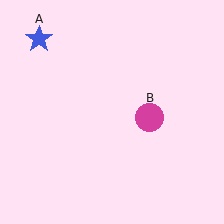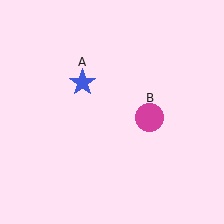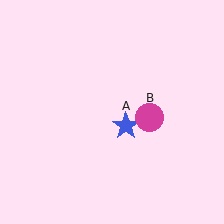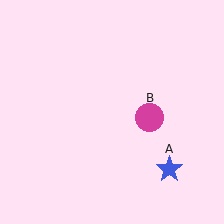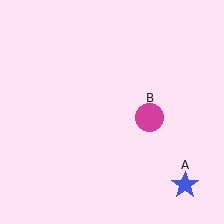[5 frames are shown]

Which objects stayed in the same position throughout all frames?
Magenta circle (object B) remained stationary.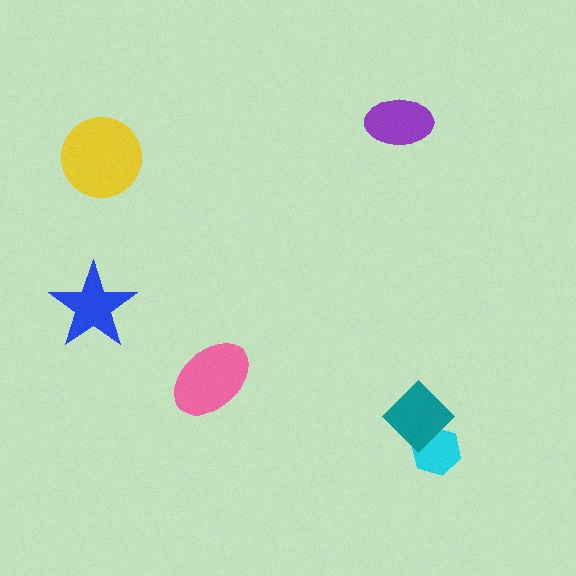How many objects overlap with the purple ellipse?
0 objects overlap with the purple ellipse.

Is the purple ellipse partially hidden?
No, no other shape covers it.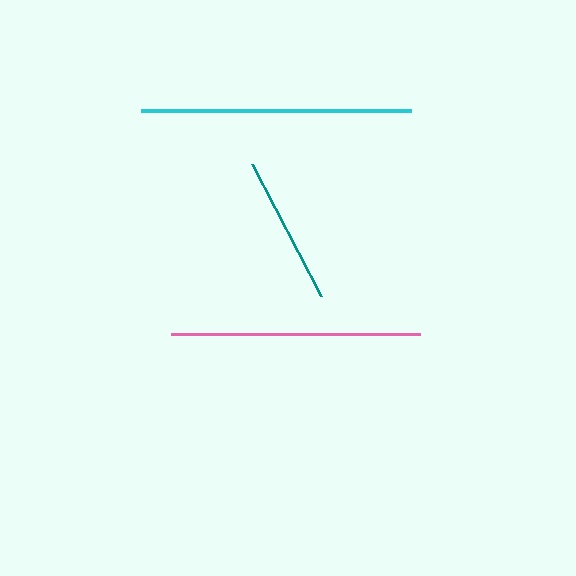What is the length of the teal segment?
The teal segment is approximately 149 pixels long.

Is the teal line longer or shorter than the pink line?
The pink line is longer than the teal line.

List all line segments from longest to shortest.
From longest to shortest: cyan, pink, teal.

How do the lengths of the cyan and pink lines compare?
The cyan and pink lines are approximately the same length.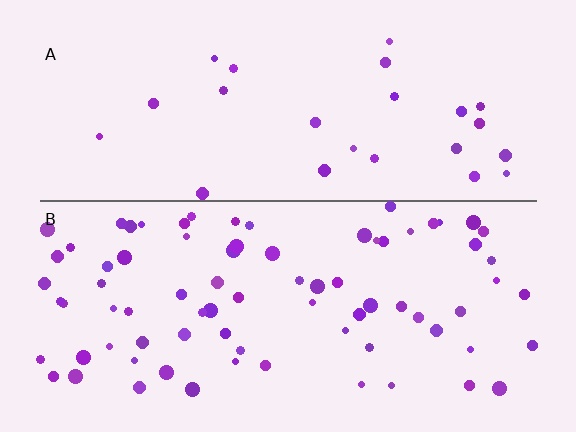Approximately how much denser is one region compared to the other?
Approximately 3.1× — region B over region A.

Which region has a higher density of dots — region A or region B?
B (the bottom).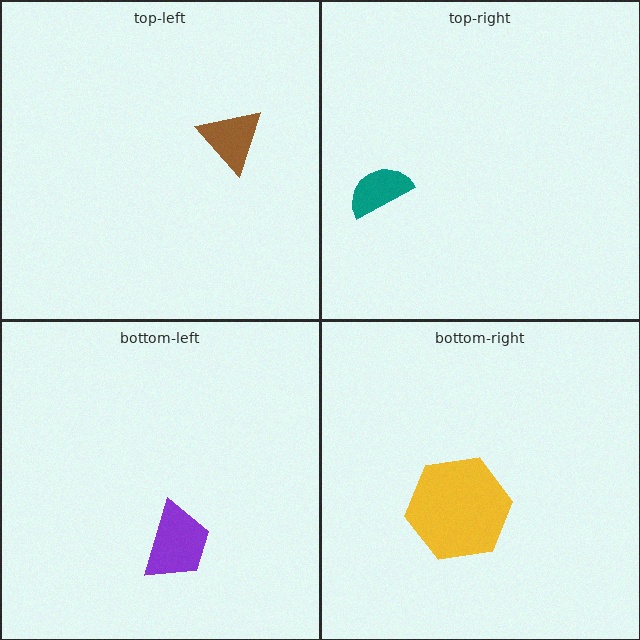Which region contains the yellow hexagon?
The bottom-right region.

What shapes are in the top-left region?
The brown triangle.